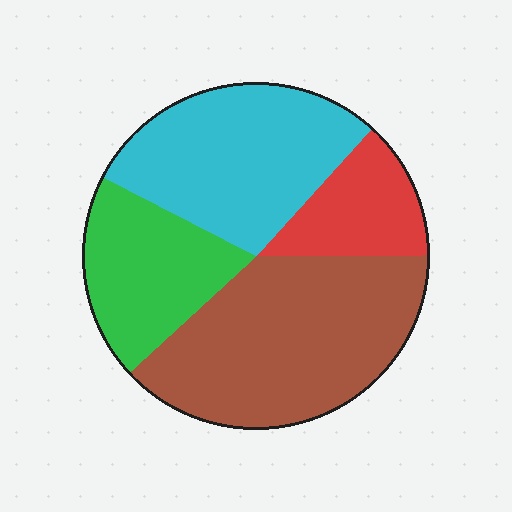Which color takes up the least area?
Red, at roughly 15%.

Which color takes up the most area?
Brown, at roughly 40%.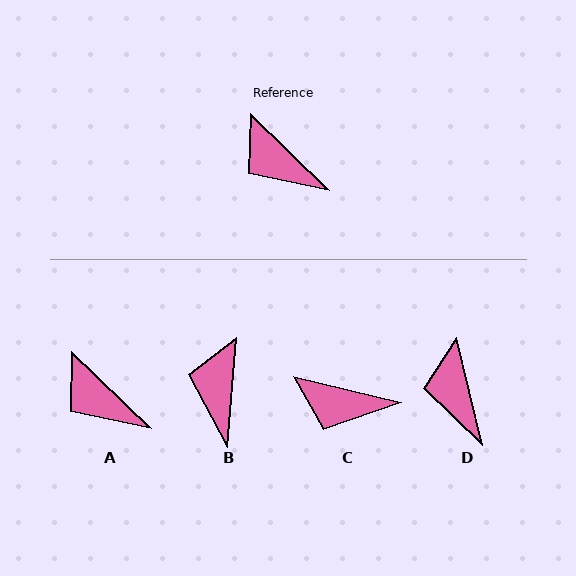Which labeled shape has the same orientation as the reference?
A.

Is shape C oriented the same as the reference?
No, it is off by about 31 degrees.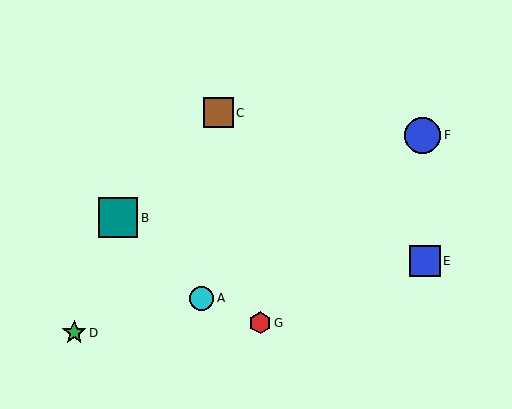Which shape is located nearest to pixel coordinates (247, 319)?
The red hexagon (labeled G) at (260, 323) is nearest to that location.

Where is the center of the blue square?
The center of the blue square is at (425, 261).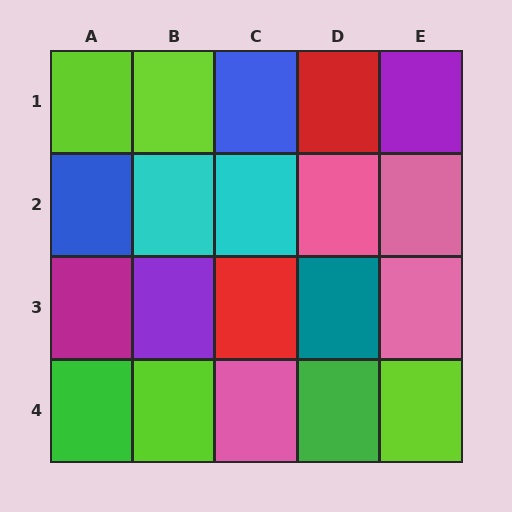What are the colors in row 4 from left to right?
Green, lime, pink, green, lime.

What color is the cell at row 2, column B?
Cyan.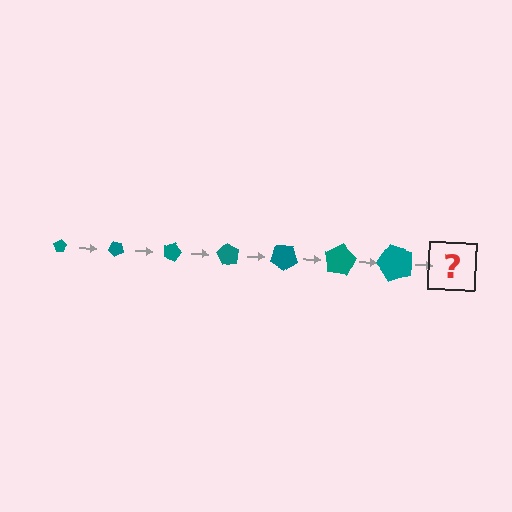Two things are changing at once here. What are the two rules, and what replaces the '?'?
The two rules are that the pentagon grows larger each step and it rotates 45 degrees each step. The '?' should be a pentagon, larger than the previous one and rotated 315 degrees from the start.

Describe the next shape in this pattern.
It should be a pentagon, larger than the previous one and rotated 315 degrees from the start.